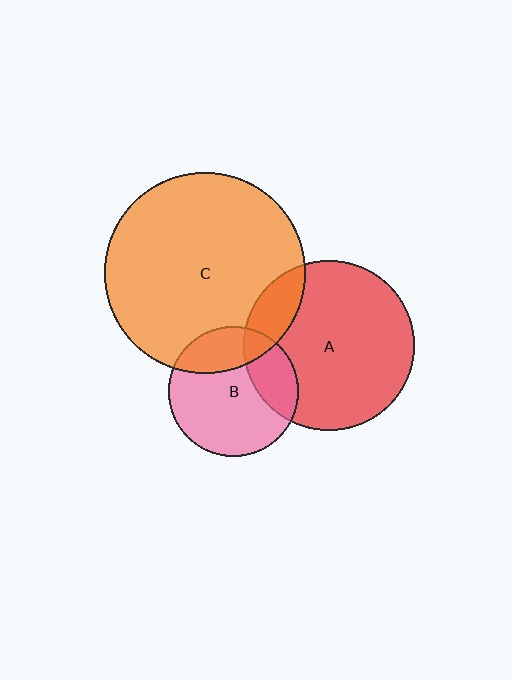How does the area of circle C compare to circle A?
Approximately 1.4 times.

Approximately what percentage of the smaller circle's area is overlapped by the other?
Approximately 15%.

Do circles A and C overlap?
Yes.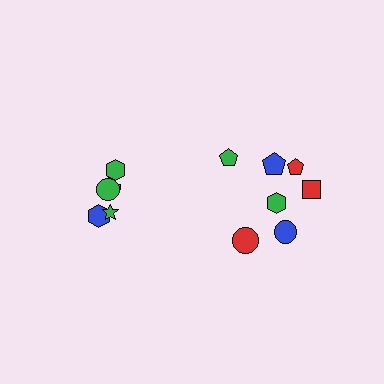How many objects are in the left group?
There are 5 objects.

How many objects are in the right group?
There are 7 objects.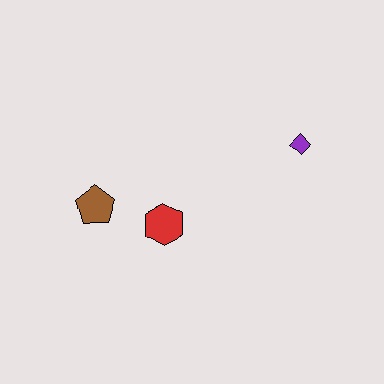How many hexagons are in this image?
There is 1 hexagon.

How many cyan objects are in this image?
There are no cyan objects.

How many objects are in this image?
There are 3 objects.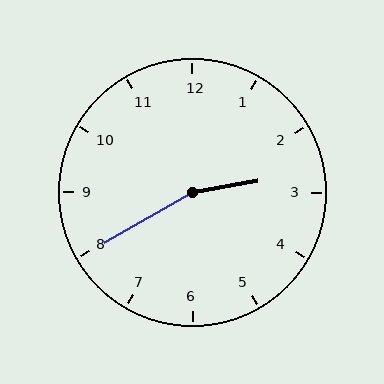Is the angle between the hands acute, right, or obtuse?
It is obtuse.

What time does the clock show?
2:40.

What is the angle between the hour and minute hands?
Approximately 160 degrees.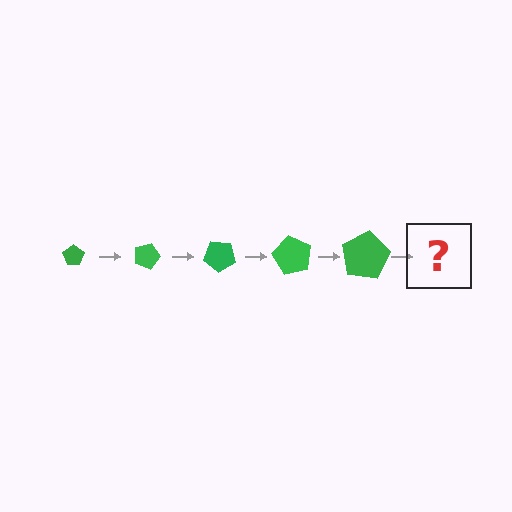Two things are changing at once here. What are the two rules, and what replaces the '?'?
The two rules are that the pentagon grows larger each step and it rotates 20 degrees each step. The '?' should be a pentagon, larger than the previous one and rotated 100 degrees from the start.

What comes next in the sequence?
The next element should be a pentagon, larger than the previous one and rotated 100 degrees from the start.